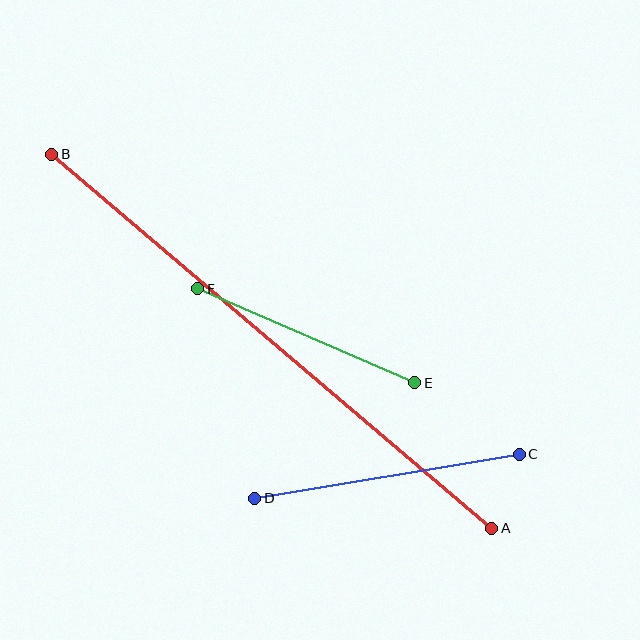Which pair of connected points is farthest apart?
Points A and B are farthest apart.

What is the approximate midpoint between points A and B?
The midpoint is at approximately (272, 341) pixels.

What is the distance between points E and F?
The distance is approximately 237 pixels.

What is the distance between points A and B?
The distance is approximately 578 pixels.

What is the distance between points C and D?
The distance is approximately 268 pixels.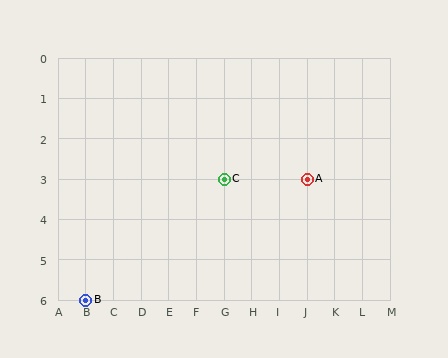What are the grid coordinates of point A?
Point A is at grid coordinates (J, 3).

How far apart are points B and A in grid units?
Points B and A are 8 columns and 3 rows apart (about 8.5 grid units diagonally).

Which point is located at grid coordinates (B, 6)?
Point B is at (B, 6).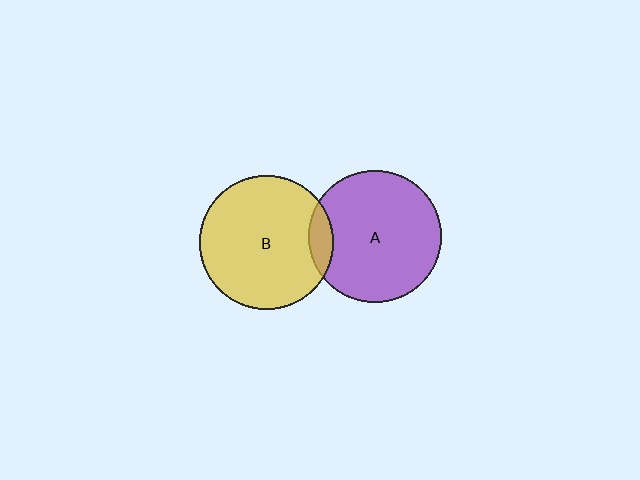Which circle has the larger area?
Circle B (yellow).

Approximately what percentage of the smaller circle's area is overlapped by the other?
Approximately 10%.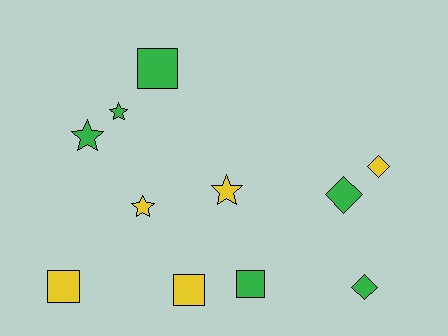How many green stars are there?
There are 2 green stars.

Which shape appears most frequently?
Square, with 4 objects.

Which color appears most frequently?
Green, with 6 objects.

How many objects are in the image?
There are 11 objects.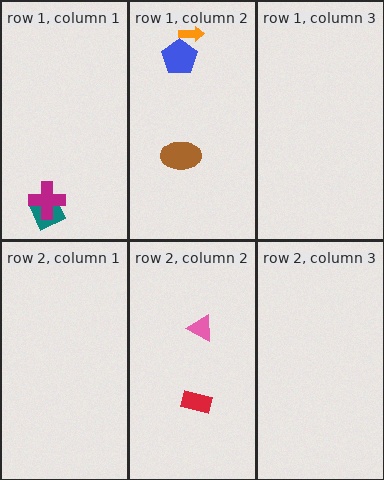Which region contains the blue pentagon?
The row 1, column 2 region.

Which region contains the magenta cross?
The row 1, column 1 region.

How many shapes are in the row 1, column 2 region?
3.